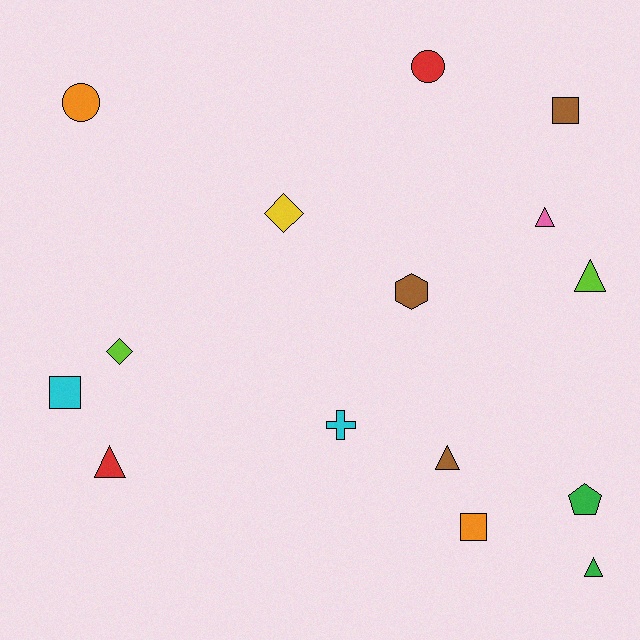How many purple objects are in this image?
There are no purple objects.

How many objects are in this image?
There are 15 objects.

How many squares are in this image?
There are 3 squares.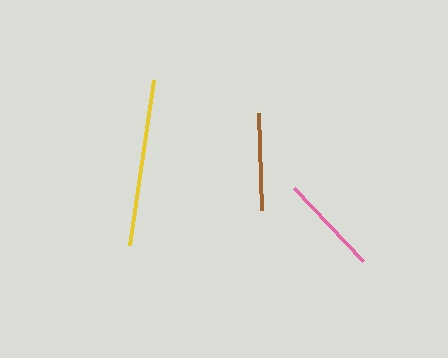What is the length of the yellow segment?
The yellow segment is approximately 167 pixels long.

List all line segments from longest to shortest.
From longest to shortest: yellow, pink, brown.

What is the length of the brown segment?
The brown segment is approximately 97 pixels long.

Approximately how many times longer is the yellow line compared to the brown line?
The yellow line is approximately 1.7 times the length of the brown line.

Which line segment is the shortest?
The brown line is the shortest at approximately 97 pixels.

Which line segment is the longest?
The yellow line is the longest at approximately 167 pixels.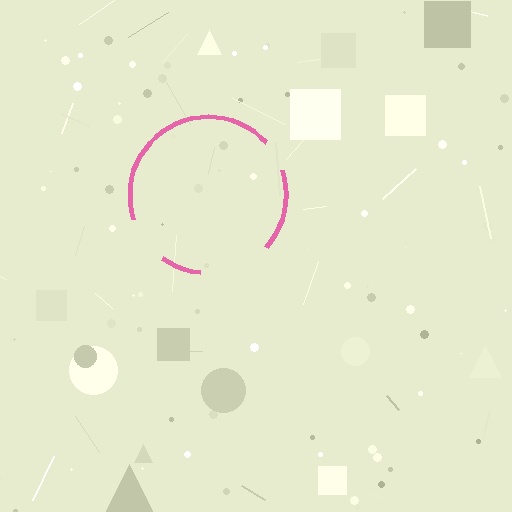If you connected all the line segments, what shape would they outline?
They would outline a circle.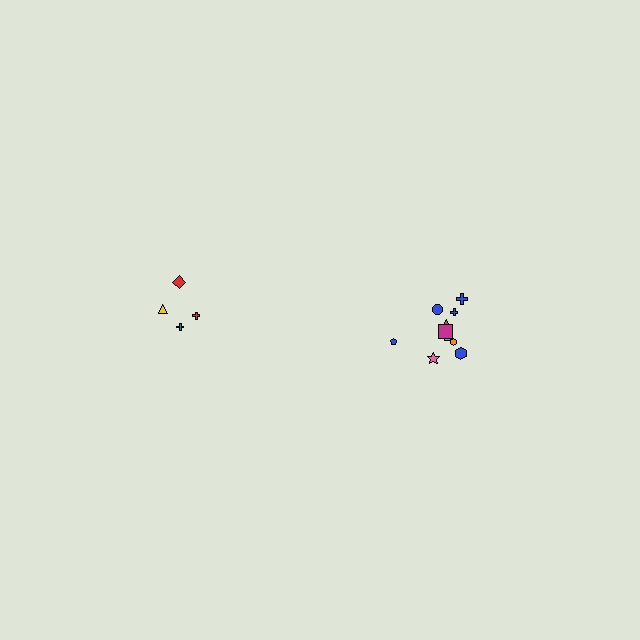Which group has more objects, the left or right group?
The right group.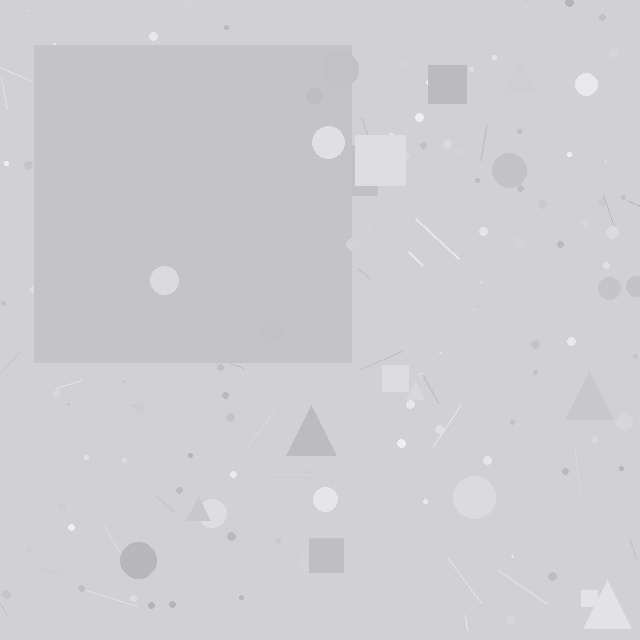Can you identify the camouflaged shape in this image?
The camouflaged shape is a square.